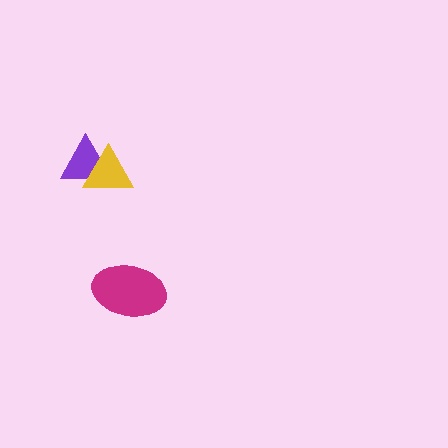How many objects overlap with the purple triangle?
1 object overlaps with the purple triangle.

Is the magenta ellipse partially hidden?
No, no other shape covers it.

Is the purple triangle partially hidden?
Yes, it is partially covered by another shape.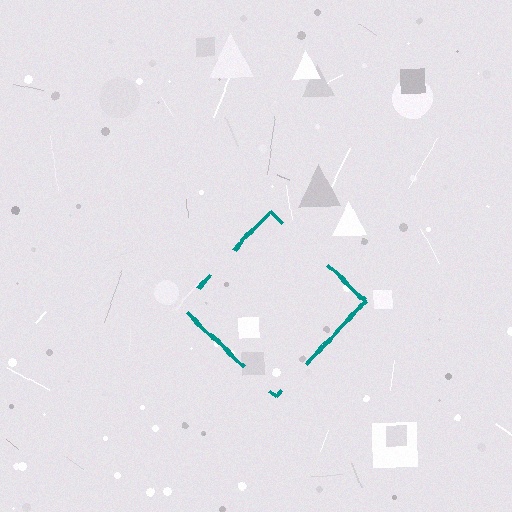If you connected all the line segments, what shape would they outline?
They would outline a diamond.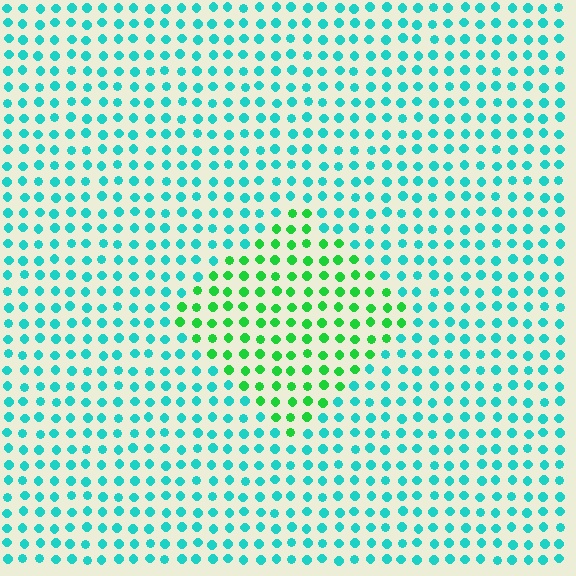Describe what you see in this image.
The image is filled with small cyan elements in a uniform arrangement. A diamond-shaped region is visible where the elements are tinted to a slightly different hue, forming a subtle color boundary.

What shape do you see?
I see a diamond.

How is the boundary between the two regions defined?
The boundary is defined purely by a slight shift in hue (about 47 degrees). Spacing, size, and orientation are identical on both sides.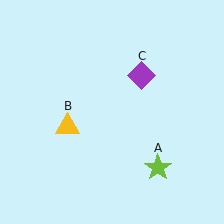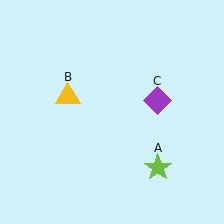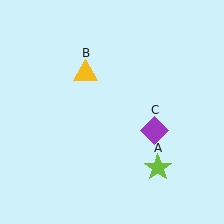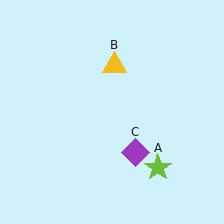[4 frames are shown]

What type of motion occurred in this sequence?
The yellow triangle (object B), purple diamond (object C) rotated clockwise around the center of the scene.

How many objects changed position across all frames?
2 objects changed position: yellow triangle (object B), purple diamond (object C).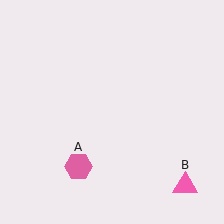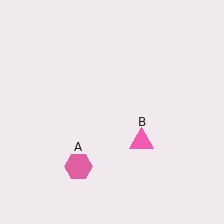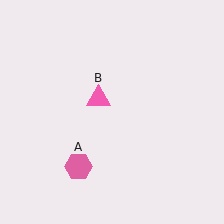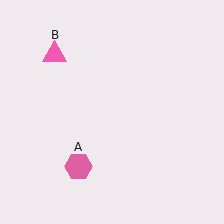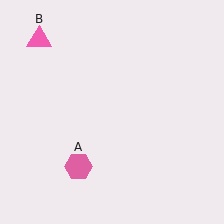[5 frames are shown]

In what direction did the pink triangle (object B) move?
The pink triangle (object B) moved up and to the left.